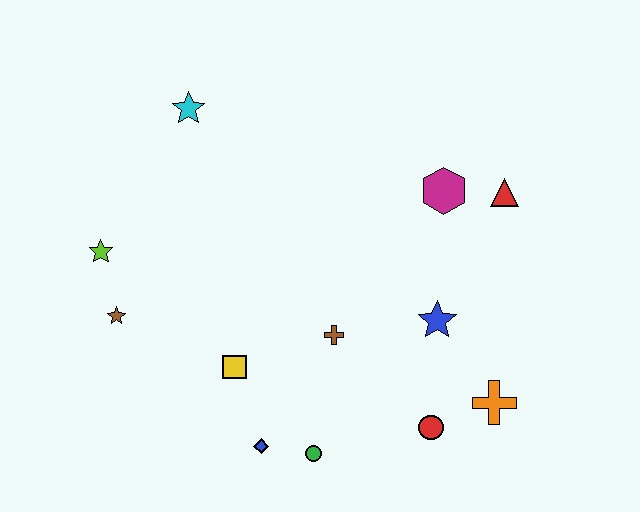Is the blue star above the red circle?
Yes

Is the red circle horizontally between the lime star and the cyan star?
No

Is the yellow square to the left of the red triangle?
Yes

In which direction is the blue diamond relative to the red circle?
The blue diamond is to the left of the red circle.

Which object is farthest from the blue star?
The lime star is farthest from the blue star.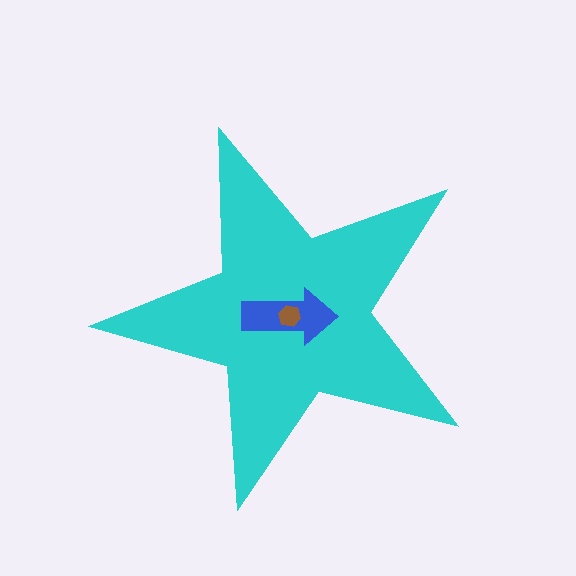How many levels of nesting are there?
3.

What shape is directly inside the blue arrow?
The brown hexagon.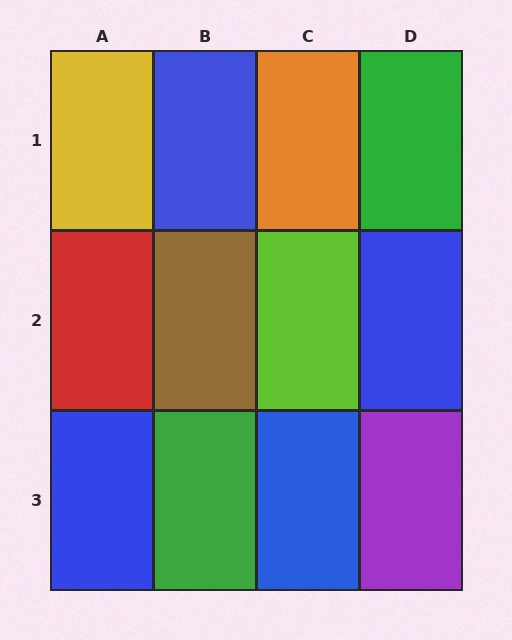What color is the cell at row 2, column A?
Red.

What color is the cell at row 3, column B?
Green.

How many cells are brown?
1 cell is brown.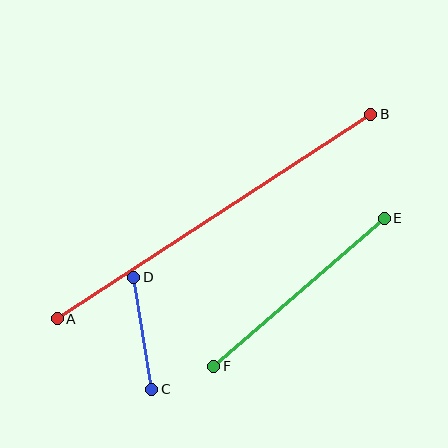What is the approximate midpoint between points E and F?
The midpoint is at approximately (299, 292) pixels.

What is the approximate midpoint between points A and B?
The midpoint is at approximately (214, 216) pixels.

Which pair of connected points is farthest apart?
Points A and B are farthest apart.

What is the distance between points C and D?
The distance is approximately 113 pixels.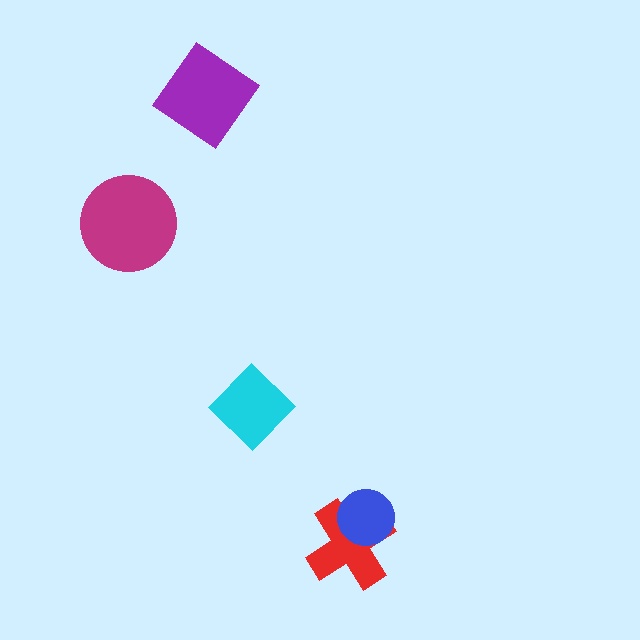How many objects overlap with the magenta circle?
0 objects overlap with the magenta circle.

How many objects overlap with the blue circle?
1 object overlaps with the blue circle.